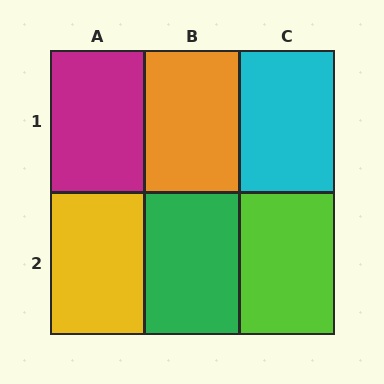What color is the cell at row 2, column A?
Yellow.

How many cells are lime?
1 cell is lime.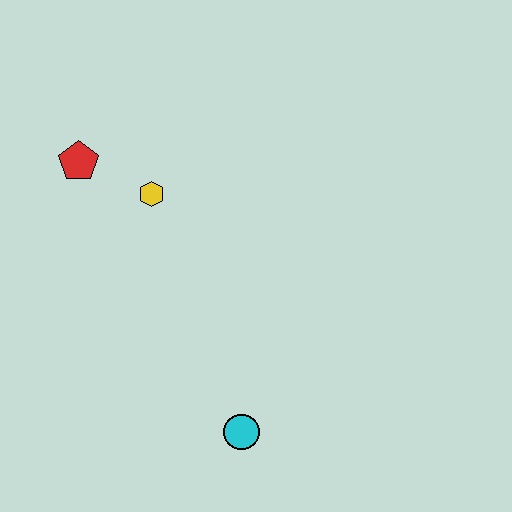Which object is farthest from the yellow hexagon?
The cyan circle is farthest from the yellow hexagon.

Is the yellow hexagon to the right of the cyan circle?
No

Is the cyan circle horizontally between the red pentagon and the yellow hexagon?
No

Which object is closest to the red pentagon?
The yellow hexagon is closest to the red pentagon.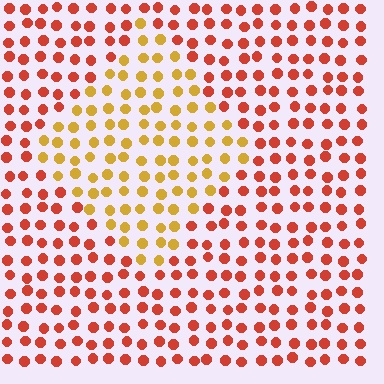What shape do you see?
I see a diamond.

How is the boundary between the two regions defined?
The boundary is defined purely by a slight shift in hue (about 40 degrees). Spacing, size, and orientation are identical on both sides.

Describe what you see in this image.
The image is filled with small red elements in a uniform arrangement. A diamond-shaped region is visible where the elements are tinted to a slightly different hue, forming a subtle color boundary.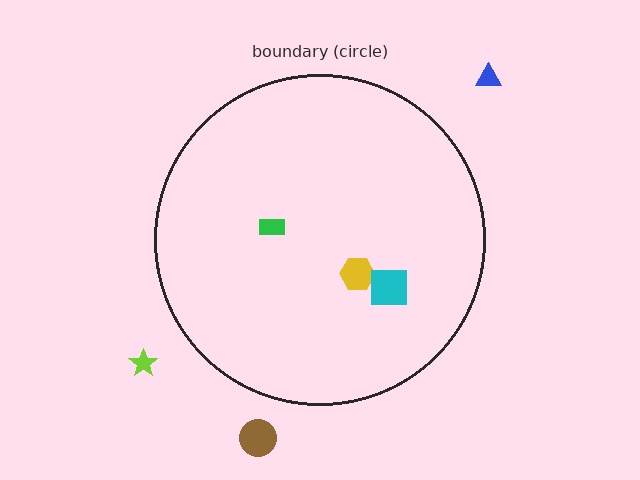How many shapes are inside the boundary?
3 inside, 3 outside.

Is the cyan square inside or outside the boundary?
Inside.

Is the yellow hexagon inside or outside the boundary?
Inside.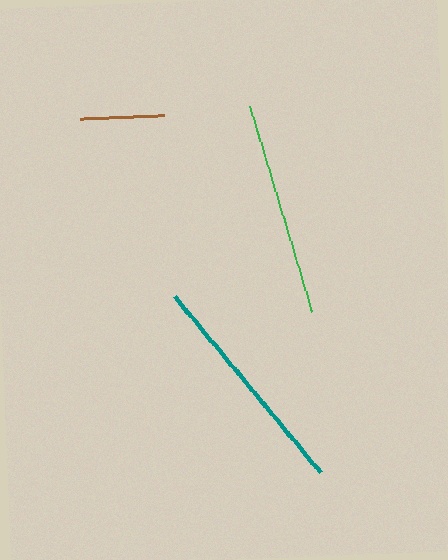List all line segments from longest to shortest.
From longest to shortest: teal, green, brown.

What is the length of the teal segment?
The teal segment is approximately 229 pixels long.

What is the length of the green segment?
The green segment is approximately 215 pixels long.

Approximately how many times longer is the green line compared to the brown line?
The green line is approximately 2.6 times the length of the brown line.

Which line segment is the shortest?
The brown line is the shortest at approximately 84 pixels.